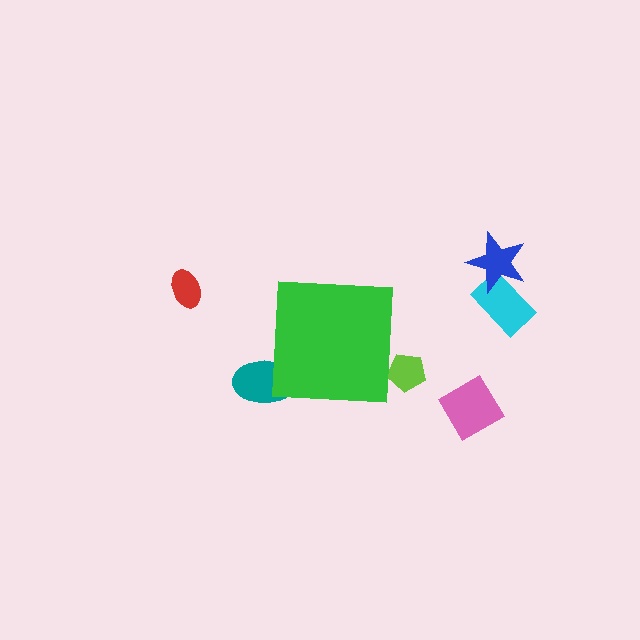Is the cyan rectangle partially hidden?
No, the cyan rectangle is fully visible.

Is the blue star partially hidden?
No, the blue star is fully visible.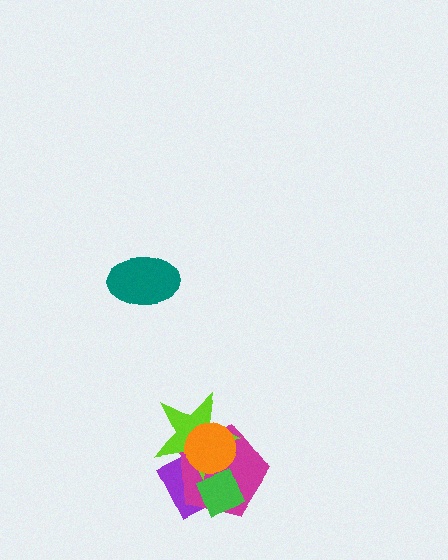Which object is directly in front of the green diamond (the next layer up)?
The lime star is directly in front of the green diamond.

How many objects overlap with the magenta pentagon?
4 objects overlap with the magenta pentagon.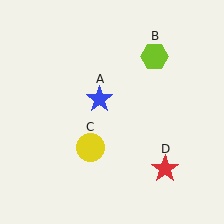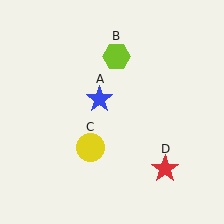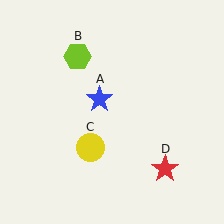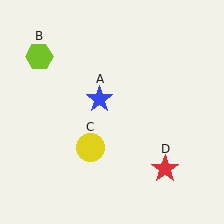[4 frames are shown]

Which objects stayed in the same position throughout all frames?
Blue star (object A) and yellow circle (object C) and red star (object D) remained stationary.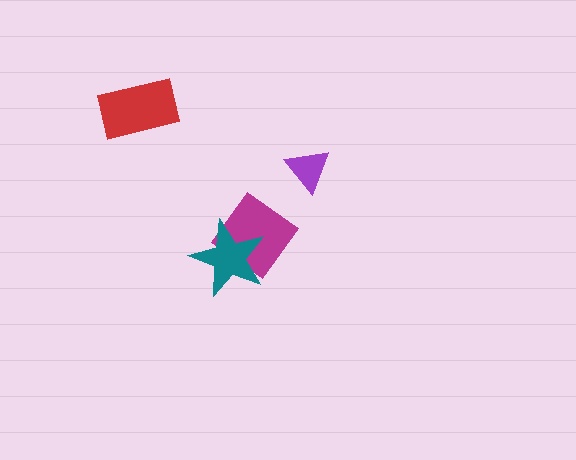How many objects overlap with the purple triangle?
0 objects overlap with the purple triangle.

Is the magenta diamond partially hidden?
Yes, it is partially covered by another shape.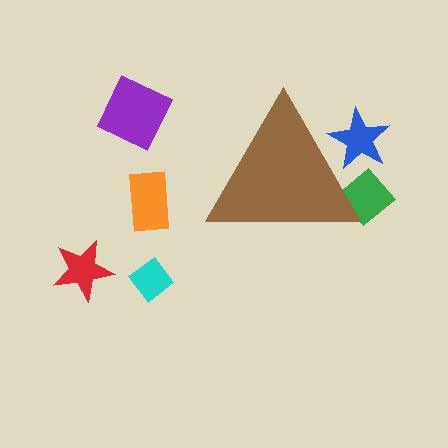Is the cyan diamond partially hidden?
No, the cyan diamond is fully visible.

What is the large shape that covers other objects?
A brown triangle.